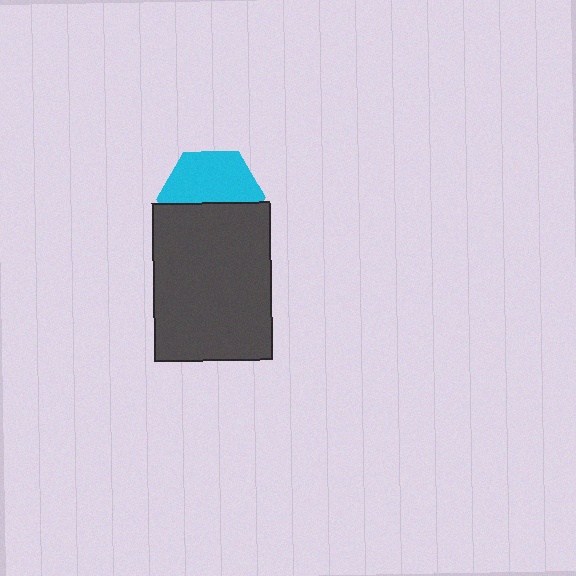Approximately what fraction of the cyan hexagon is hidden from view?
Roughly 45% of the cyan hexagon is hidden behind the dark gray rectangle.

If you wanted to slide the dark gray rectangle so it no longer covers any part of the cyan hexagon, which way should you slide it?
Slide it down — that is the most direct way to separate the two shapes.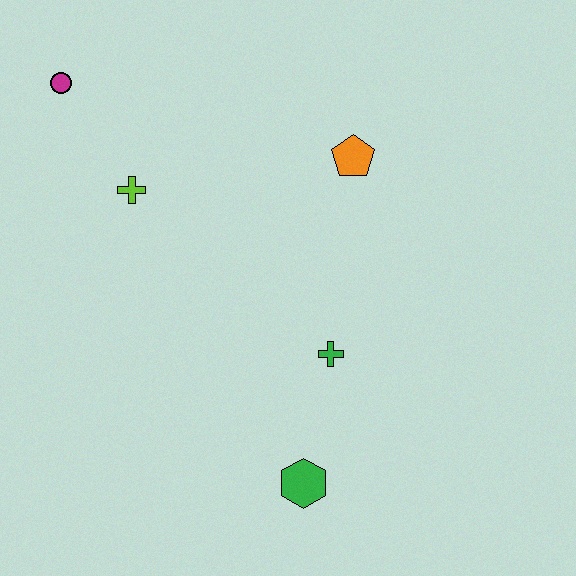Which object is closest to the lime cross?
The magenta circle is closest to the lime cross.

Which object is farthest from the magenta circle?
The green hexagon is farthest from the magenta circle.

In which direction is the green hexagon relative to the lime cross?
The green hexagon is below the lime cross.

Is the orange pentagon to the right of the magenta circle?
Yes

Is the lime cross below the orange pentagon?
Yes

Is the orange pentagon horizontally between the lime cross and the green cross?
No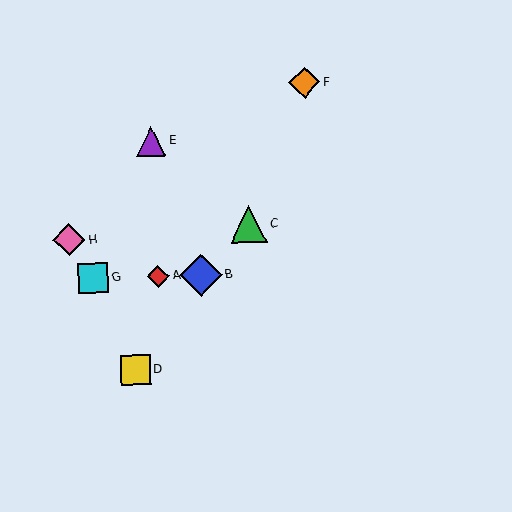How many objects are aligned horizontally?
3 objects (A, B, G) are aligned horizontally.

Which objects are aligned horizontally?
Objects A, B, G are aligned horizontally.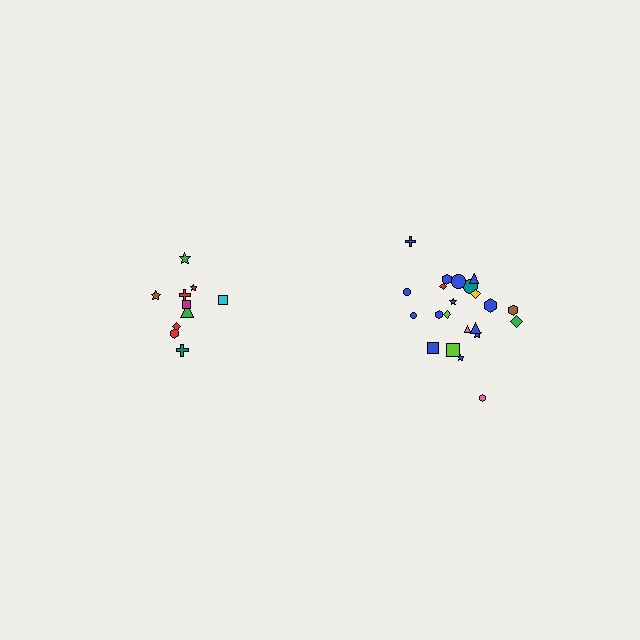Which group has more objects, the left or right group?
The right group.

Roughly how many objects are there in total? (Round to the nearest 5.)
Roughly 30 objects in total.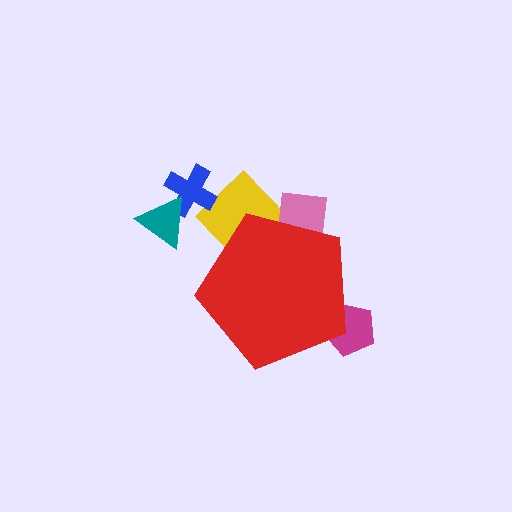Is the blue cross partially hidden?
No, the blue cross is fully visible.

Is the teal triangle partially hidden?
No, the teal triangle is fully visible.